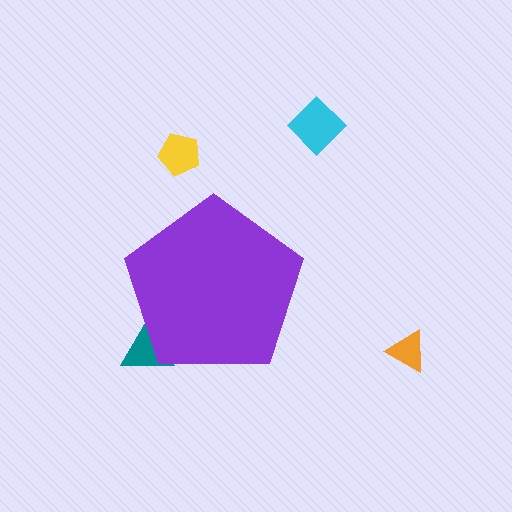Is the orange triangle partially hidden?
No, the orange triangle is fully visible.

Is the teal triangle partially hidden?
Yes, the teal triangle is partially hidden behind the purple pentagon.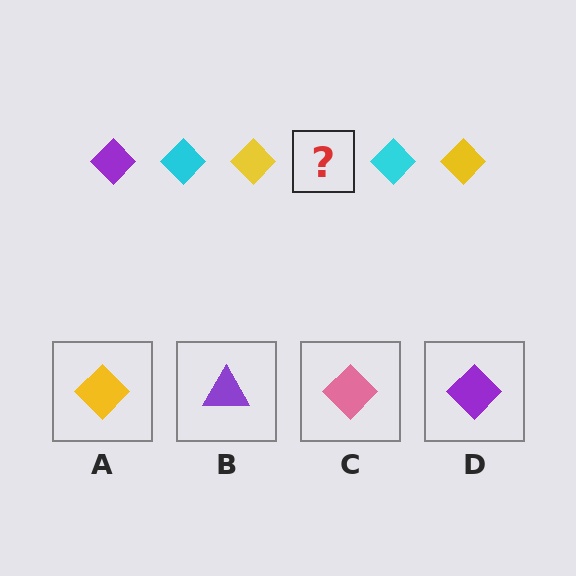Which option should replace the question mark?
Option D.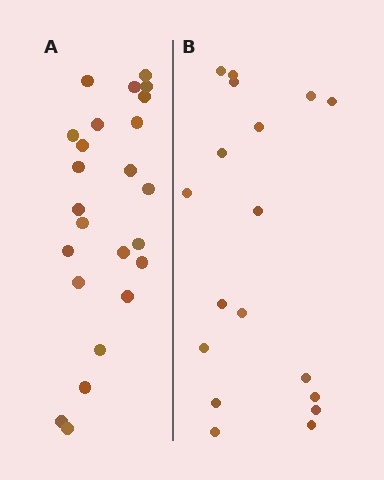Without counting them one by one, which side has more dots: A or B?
Region A (the left region) has more dots.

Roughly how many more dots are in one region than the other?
Region A has about 6 more dots than region B.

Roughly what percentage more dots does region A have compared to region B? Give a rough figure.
About 35% more.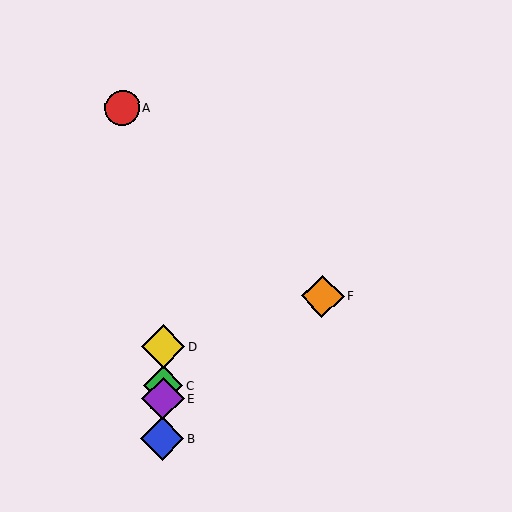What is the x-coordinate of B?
Object B is at x≈162.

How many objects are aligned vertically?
4 objects (B, C, D, E) are aligned vertically.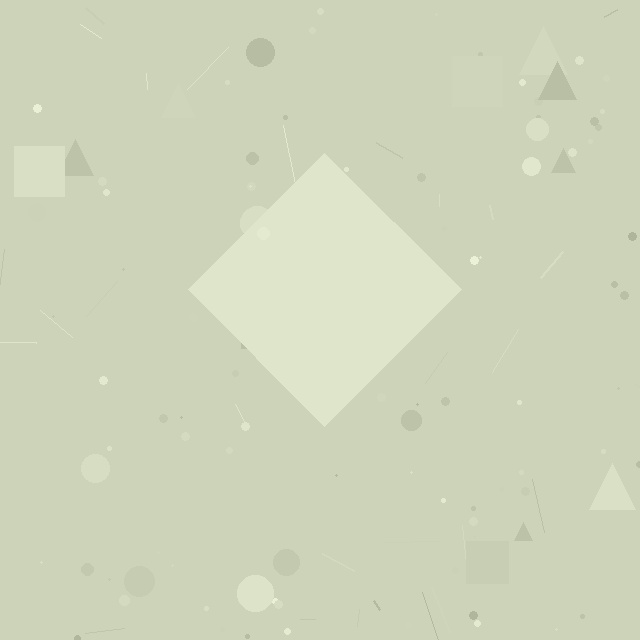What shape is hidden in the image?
A diamond is hidden in the image.